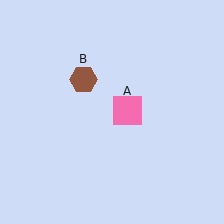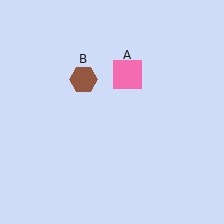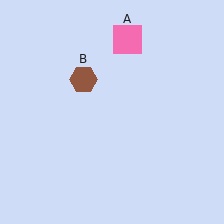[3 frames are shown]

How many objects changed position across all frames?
1 object changed position: pink square (object A).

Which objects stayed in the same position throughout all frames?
Brown hexagon (object B) remained stationary.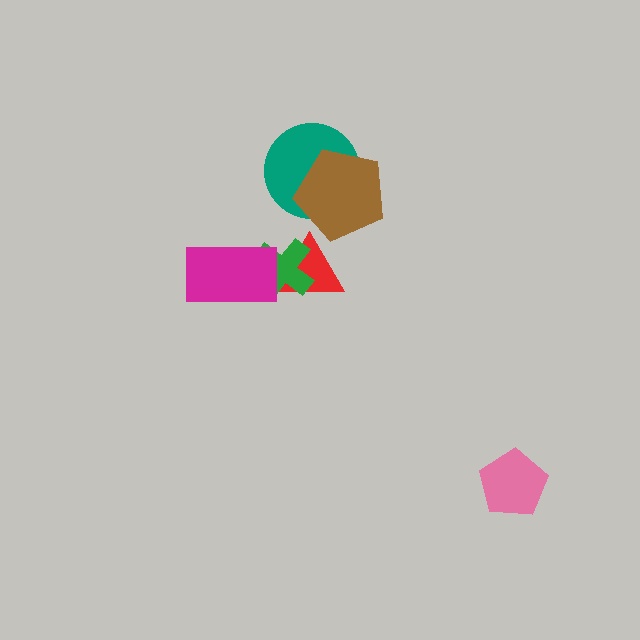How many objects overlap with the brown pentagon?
1 object overlaps with the brown pentagon.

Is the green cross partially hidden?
Yes, it is partially covered by another shape.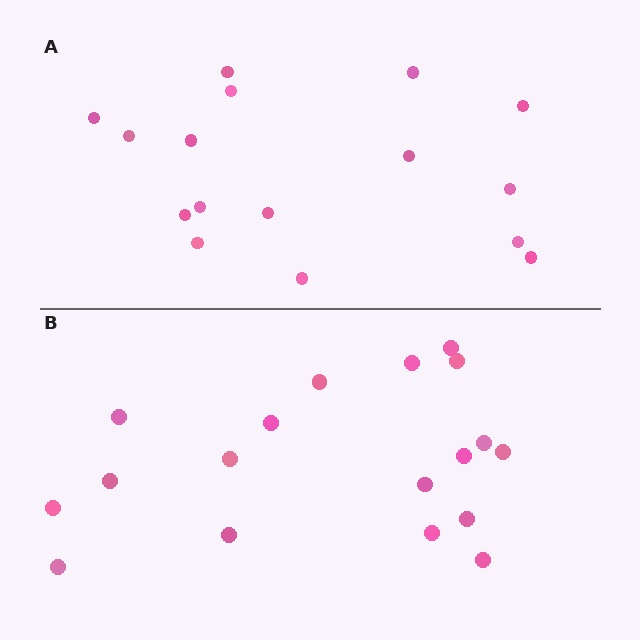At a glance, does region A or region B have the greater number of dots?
Region B (the bottom region) has more dots.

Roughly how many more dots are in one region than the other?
Region B has just a few more — roughly 2 or 3 more dots than region A.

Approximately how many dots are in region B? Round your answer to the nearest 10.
About 20 dots. (The exact count is 18, which rounds to 20.)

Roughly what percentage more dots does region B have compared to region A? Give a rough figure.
About 10% more.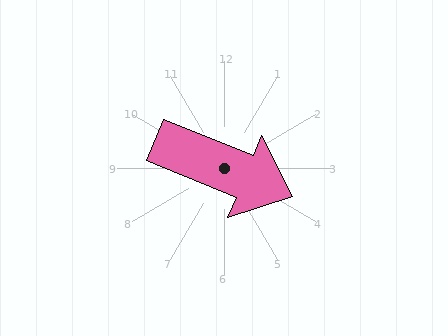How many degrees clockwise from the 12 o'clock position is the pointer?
Approximately 112 degrees.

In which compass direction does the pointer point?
East.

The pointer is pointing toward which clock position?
Roughly 4 o'clock.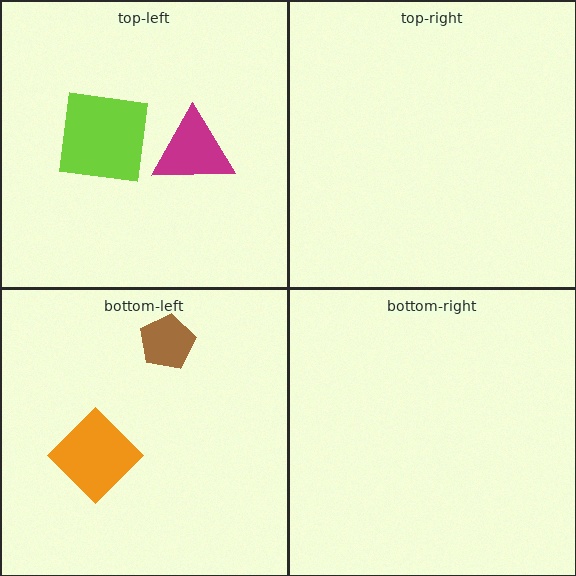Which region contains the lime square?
The top-left region.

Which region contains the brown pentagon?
The bottom-left region.